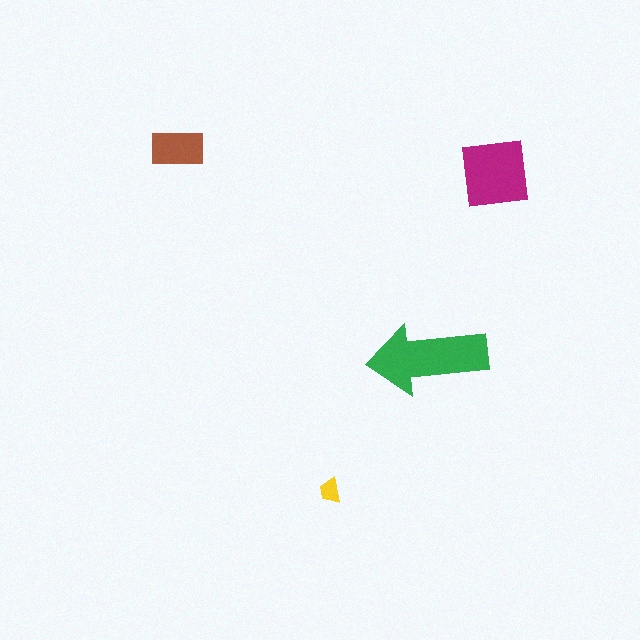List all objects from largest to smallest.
The green arrow, the magenta square, the brown rectangle, the yellow trapezoid.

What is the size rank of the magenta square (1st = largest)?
2nd.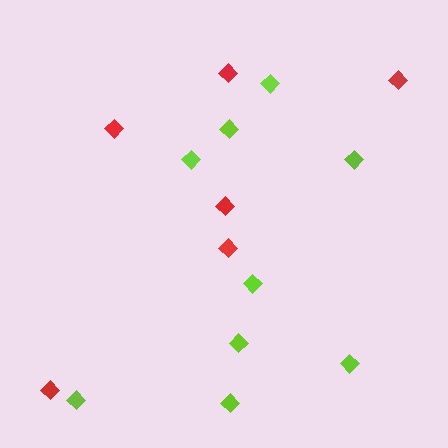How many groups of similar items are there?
There are 2 groups: one group of red diamonds (6) and one group of lime diamonds (9).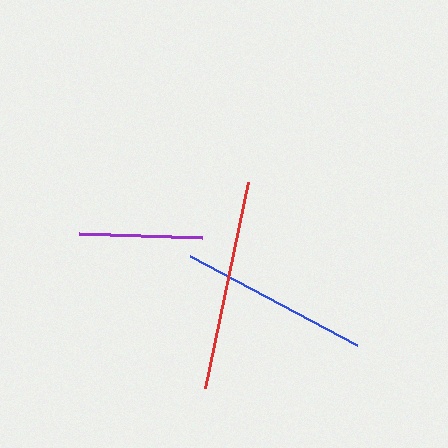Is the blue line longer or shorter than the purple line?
The blue line is longer than the purple line.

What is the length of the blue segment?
The blue segment is approximately 189 pixels long.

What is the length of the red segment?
The red segment is approximately 211 pixels long.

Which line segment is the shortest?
The purple line is the shortest at approximately 124 pixels.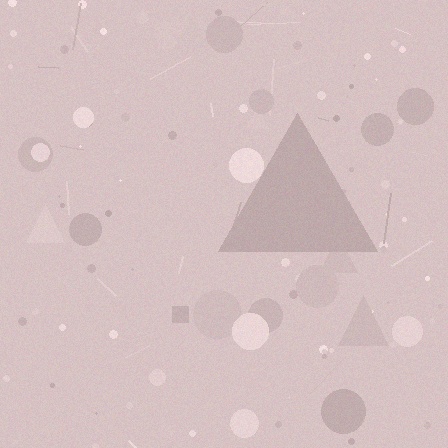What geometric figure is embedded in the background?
A triangle is embedded in the background.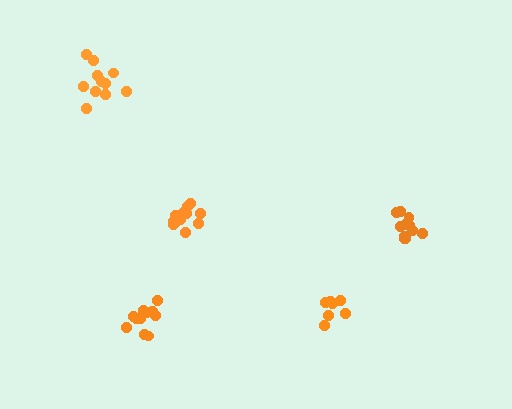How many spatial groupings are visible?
There are 5 spatial groupings.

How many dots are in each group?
Group 1: 12 dots, Group 2: 11 dots, Group 3: 11 dots, Group 4: 13 dots, Group 5: 7 dots (54 total).